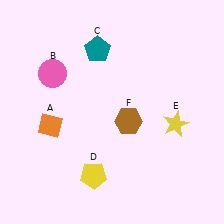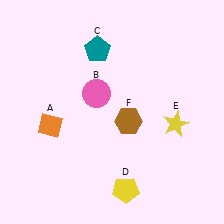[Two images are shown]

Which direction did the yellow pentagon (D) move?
The yellow pentagon (D) moved right.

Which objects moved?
The objects that moved are: the pink circle (B), the yellow pentagon (D).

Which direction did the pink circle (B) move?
The pink circle (B) moved right.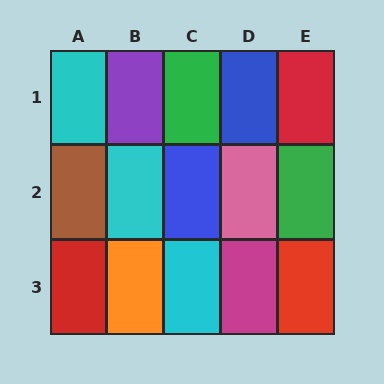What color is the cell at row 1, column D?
Blue.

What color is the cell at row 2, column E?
Green.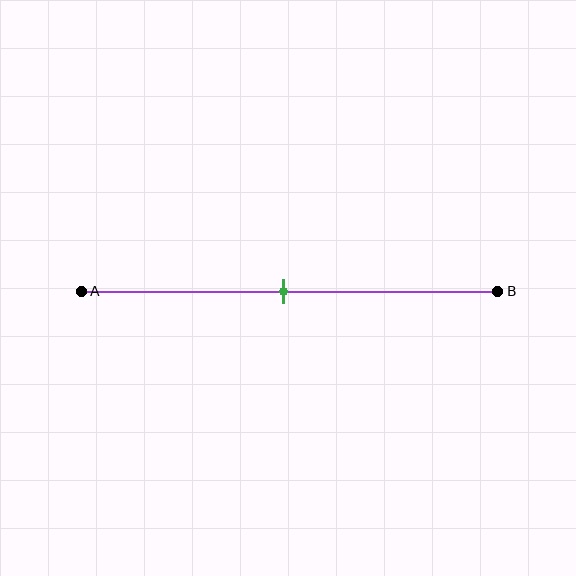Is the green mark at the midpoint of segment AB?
Yes, the mark is approximately at the midpoint.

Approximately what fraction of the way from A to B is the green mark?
The green mark is approximately 50% of the way from A to B.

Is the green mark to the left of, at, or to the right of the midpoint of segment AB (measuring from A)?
The green mark is approximately at the midpoint of segment AB.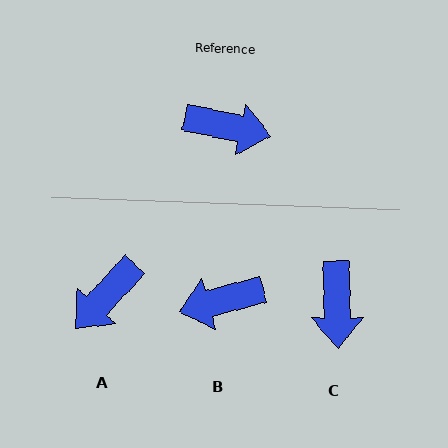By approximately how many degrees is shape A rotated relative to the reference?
Approximately 121 degrees clockwise.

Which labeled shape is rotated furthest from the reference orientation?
B, about 153 degrees away.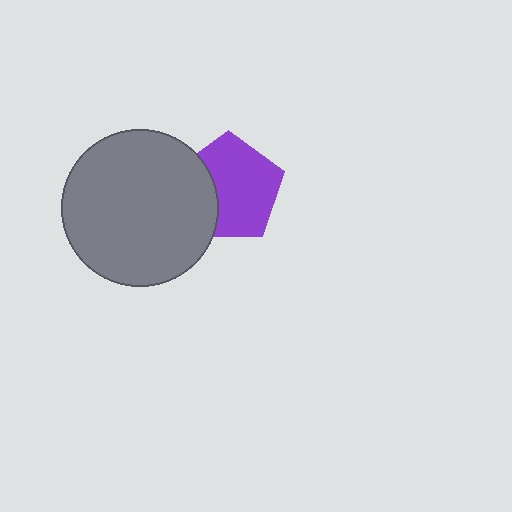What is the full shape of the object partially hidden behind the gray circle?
The partially hidden object is a purple pentagon.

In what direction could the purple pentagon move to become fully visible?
The purple pentagon could move right. That would shift it out from behind the gray circle entirely.